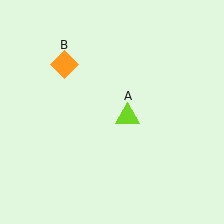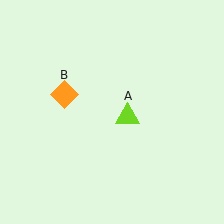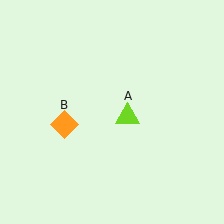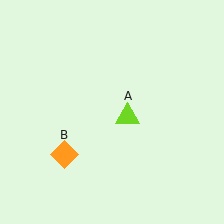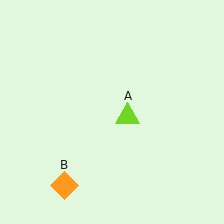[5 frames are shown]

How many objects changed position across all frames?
1 object changed position: orange diamond (object B).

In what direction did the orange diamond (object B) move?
The orange diamond (object B) moved down.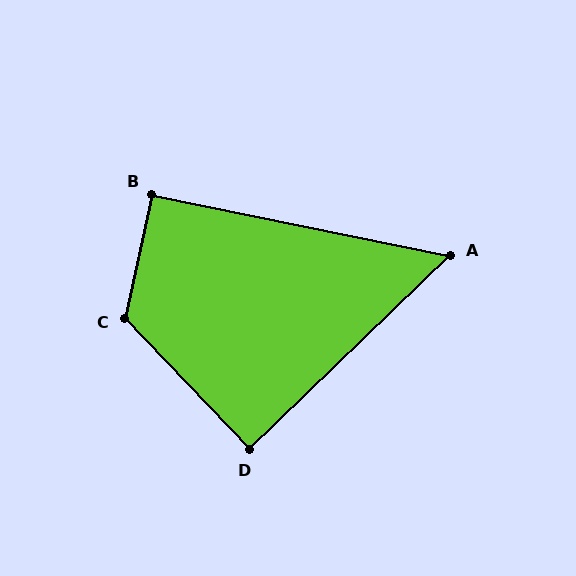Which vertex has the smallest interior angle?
A, at approximately 55 degrees.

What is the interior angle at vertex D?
Approximately 90 degrees (approximately right).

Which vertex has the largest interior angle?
C, at approximately 125 degrees.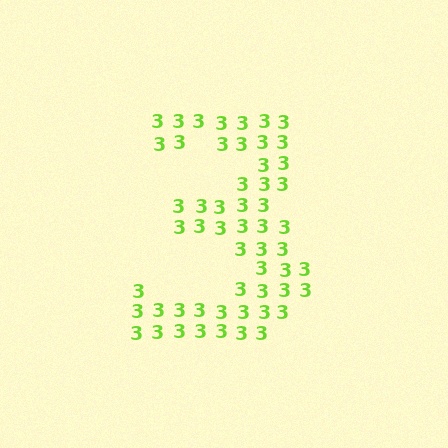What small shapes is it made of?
It is made of small digit 3's.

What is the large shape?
The large shape is the digit 3.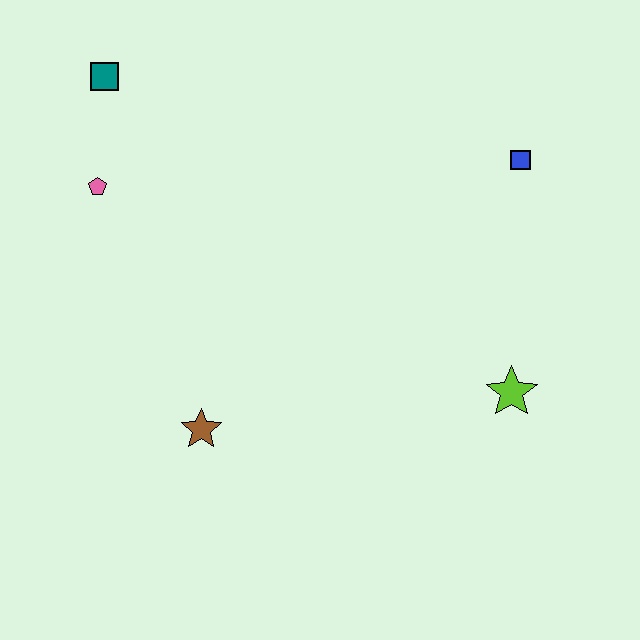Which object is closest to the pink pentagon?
The teal square is closest to the pink pentagon.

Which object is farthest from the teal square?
The lime star is farthest from the teal square.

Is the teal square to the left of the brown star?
Yes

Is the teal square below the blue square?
No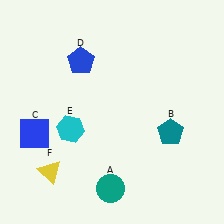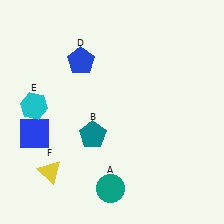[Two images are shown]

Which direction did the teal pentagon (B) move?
The teal pentagon (B) moved left.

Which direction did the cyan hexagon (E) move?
The cyan hexagon (E) moved left.